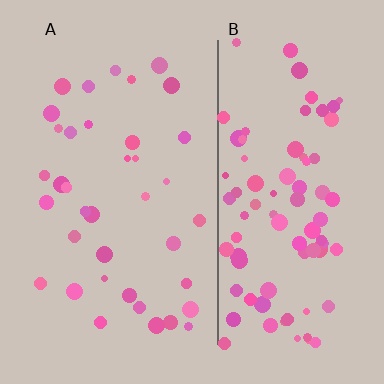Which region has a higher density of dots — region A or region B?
B (the right).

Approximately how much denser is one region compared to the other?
Approximately 2.4× — region B over region A.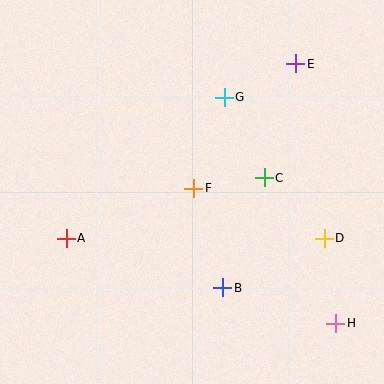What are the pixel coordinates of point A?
Point A is at (66, 238).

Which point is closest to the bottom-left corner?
Point A is closest to the bottom-left corner.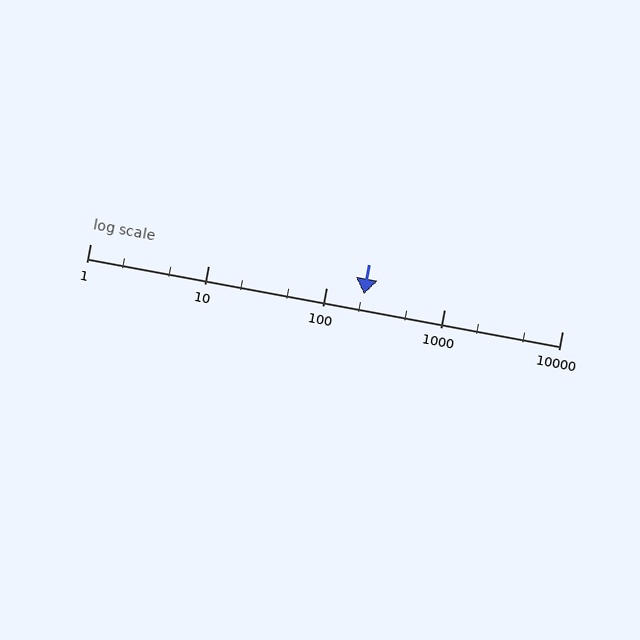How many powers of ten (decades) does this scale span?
The scale spans 4 decades, from 1 to 10000.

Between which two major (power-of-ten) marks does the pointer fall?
The pointer is between 100 and 1000.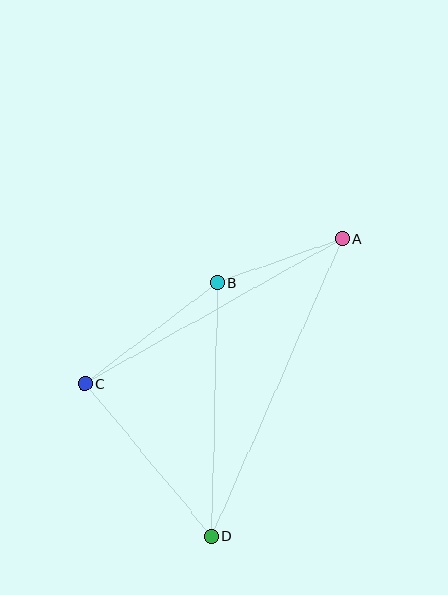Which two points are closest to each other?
Points A and B are closest to each other.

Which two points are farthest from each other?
Points A and D are farthest from each other.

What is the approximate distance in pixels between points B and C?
The distance between B and C is approximately 166 pixels.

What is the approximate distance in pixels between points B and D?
The distance between B and D is approximately 253 pixels.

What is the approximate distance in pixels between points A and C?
The distance between A and C is approximately 295 pixels.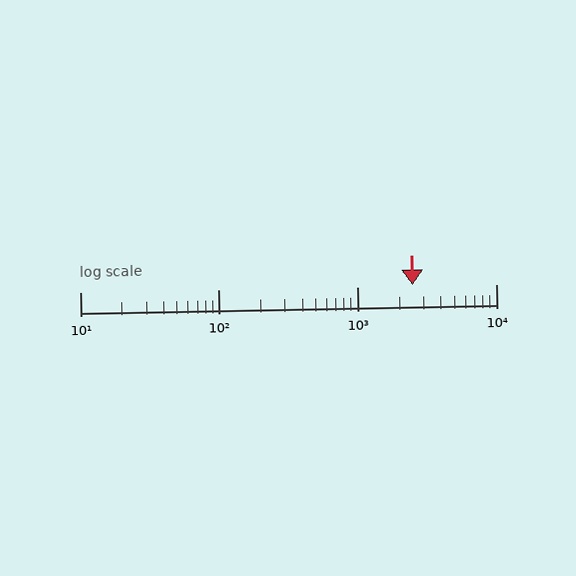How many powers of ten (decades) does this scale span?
The scale spans 3 decades, from 10 to 10000.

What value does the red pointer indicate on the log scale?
The pointer indicates approximately 2500.